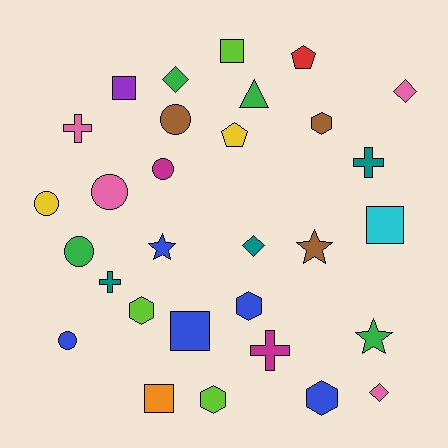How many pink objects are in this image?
There are 4 pink objects.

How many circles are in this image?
There are 6 circles.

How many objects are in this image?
There are 30 objects.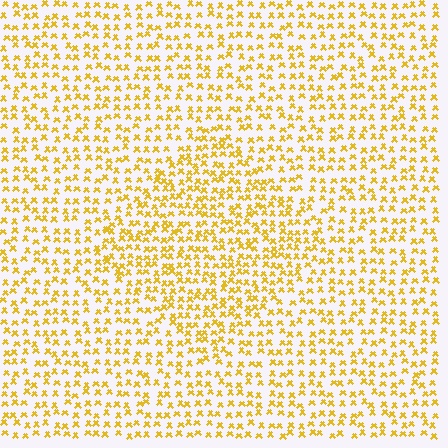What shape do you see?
I see a diamond.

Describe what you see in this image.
The image contains small yellow elements arranged at two different densities. A diamond-shaped region is visible where the elements are more densely packed than the surrounding area.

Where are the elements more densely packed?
The elements are more densely packed inside the diamond boundary.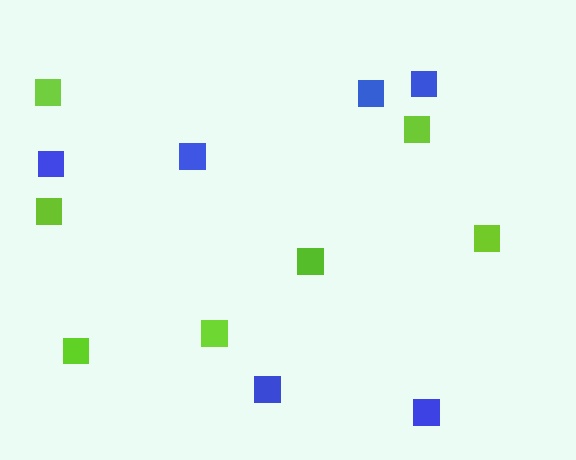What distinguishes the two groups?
There are 2 groups: one group of lime squares (7) and one group of blue squares (6).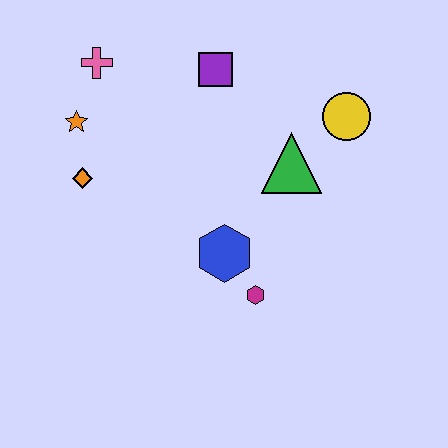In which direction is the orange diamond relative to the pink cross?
The orange diamond is below the pink cross.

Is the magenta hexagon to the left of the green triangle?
Yes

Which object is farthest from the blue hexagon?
The pink cross is farthest from the blue hexagon.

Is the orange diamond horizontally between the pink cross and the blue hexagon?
No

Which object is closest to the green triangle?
The yellow circle is closest to the green triangle.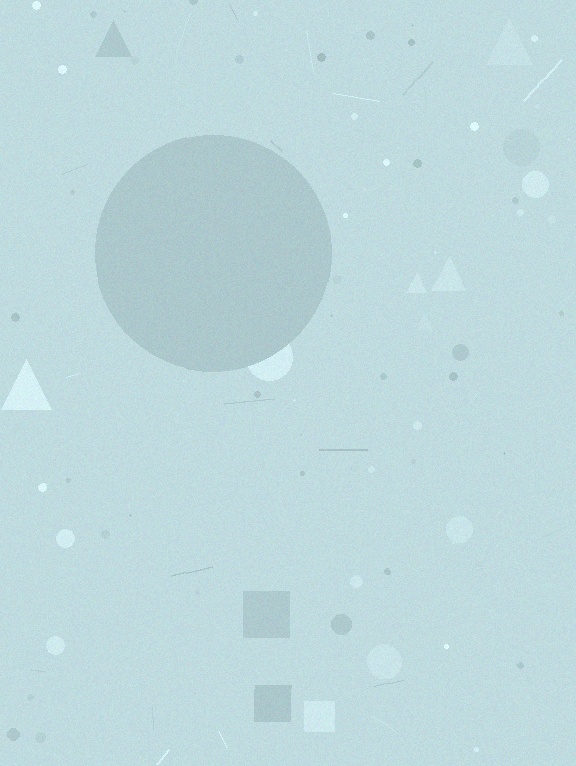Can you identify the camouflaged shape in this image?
The camouflaged shape is a circle.